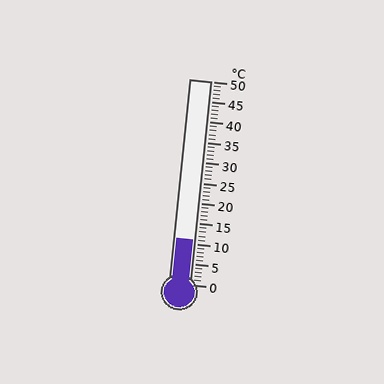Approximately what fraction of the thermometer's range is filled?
The thermometer is filled to approximately 20% of its range.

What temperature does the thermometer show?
The thermometer shows approximately 11°C.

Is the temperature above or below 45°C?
The temperature is below 45°C.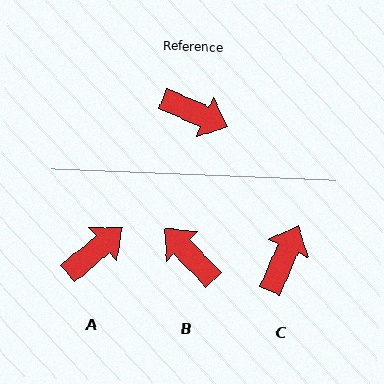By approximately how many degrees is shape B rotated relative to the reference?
Approximately 157 degrees counter-clockwise.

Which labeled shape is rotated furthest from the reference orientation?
B, about 157 degrees away.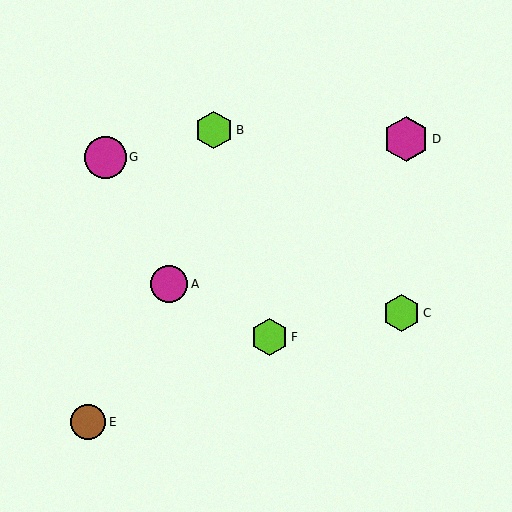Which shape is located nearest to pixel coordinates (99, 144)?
The magenta circle (labeled G) at (105, 157) is nearest to that location.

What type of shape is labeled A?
Shape A is a magenta circle.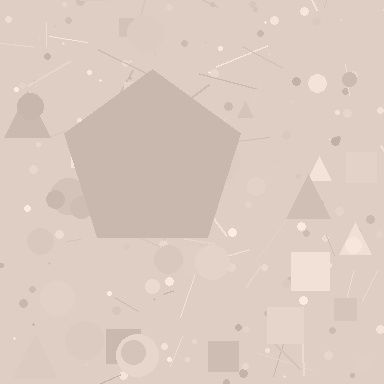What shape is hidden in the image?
A pentagon is hidden in the image.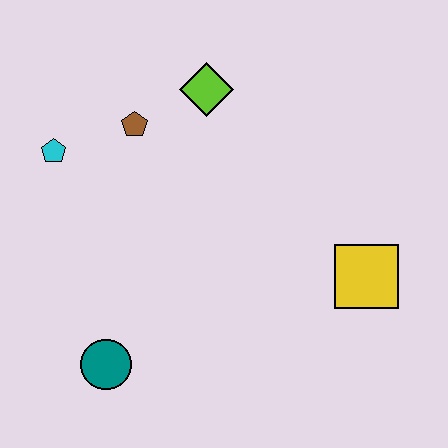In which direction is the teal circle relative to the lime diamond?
The teal circle is below the lime diamond.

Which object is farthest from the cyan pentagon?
The yellow square is farthest from the cyan pentagon.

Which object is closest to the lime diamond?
The brown pentagon is closest to the lime diamond.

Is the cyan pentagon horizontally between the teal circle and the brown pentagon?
No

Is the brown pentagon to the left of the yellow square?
Yes